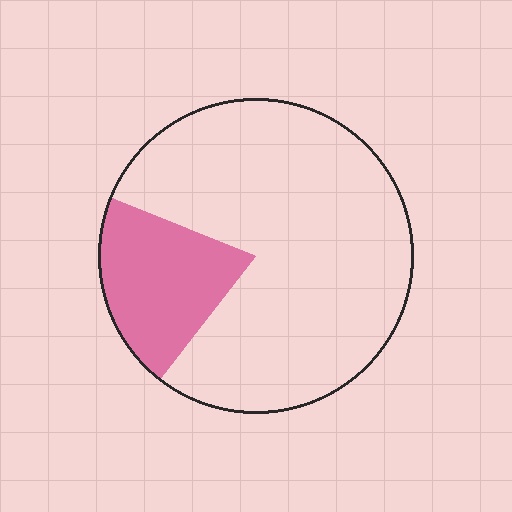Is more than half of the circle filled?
No.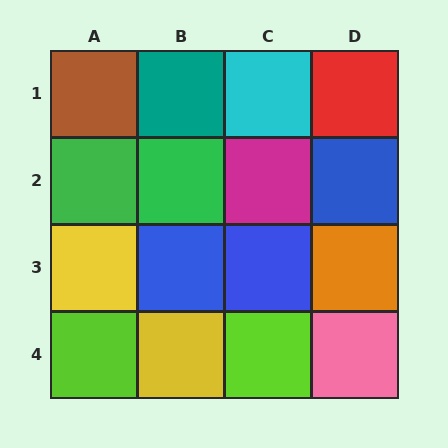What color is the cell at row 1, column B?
Teal.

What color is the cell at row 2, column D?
Blue.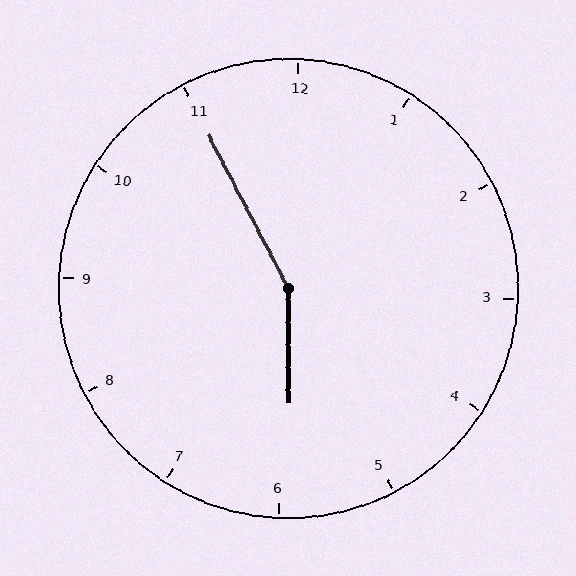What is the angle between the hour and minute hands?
Approximately 152 degrees.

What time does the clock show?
5:55.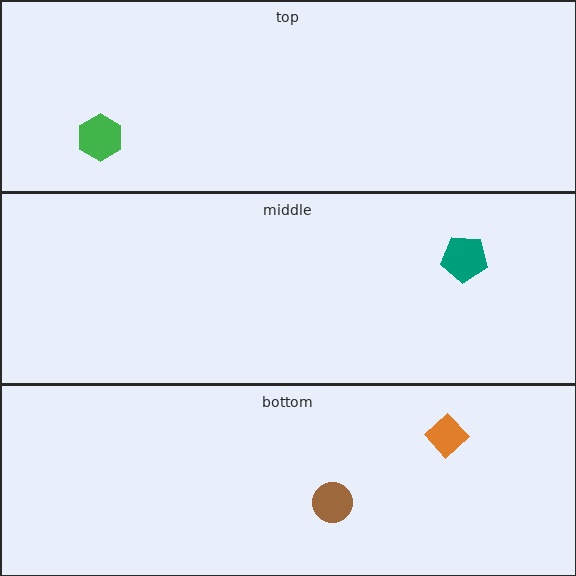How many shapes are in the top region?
1.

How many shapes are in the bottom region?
2.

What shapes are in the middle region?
The teal pentagon.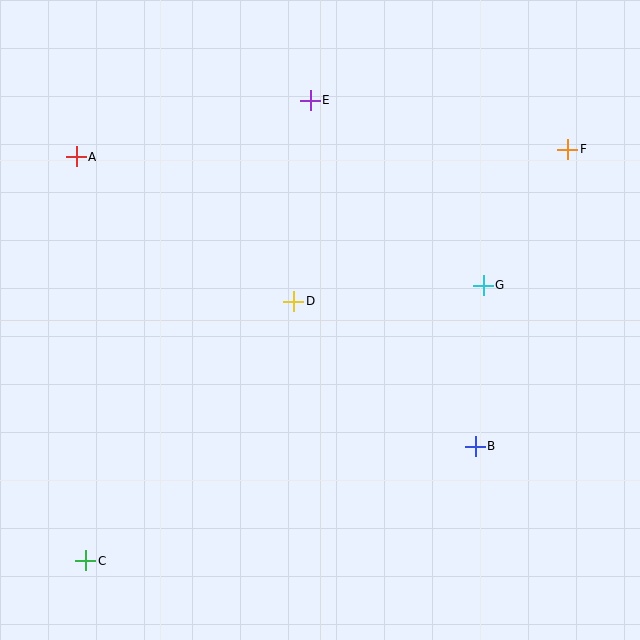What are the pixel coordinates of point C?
Point C is at (86, 561).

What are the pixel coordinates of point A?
Point A is at (76, 157).